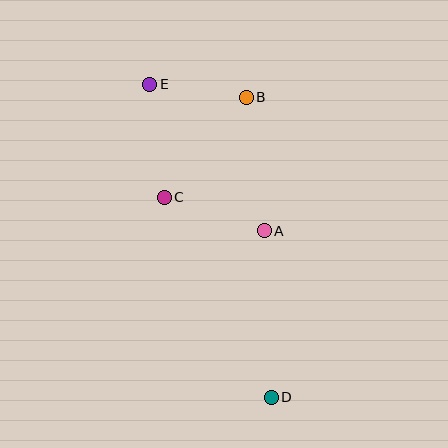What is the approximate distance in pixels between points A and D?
The distance between A and D is approximately 167 pixels.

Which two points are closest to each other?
Points B and E are closest to each other.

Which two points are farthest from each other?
Points D and E are farthest from each other.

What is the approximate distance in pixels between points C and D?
The distance between C and D is approximately 227 pixels.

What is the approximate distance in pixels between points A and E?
The distance between A and E is approximately 186 pixels.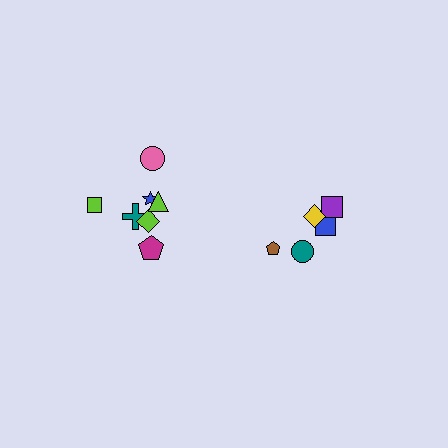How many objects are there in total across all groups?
There are 12 objects.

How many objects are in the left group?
There are 7 objects.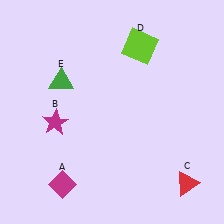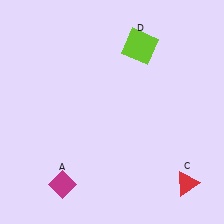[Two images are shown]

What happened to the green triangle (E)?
The green triangle (E) was removed in Image 2. It was in the top-left area of Image 1.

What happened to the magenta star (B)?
The magenta star (B) was removed in Image 2. It was in the bottom-left area of Image 1.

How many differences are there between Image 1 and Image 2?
There are 2 differences between the two images.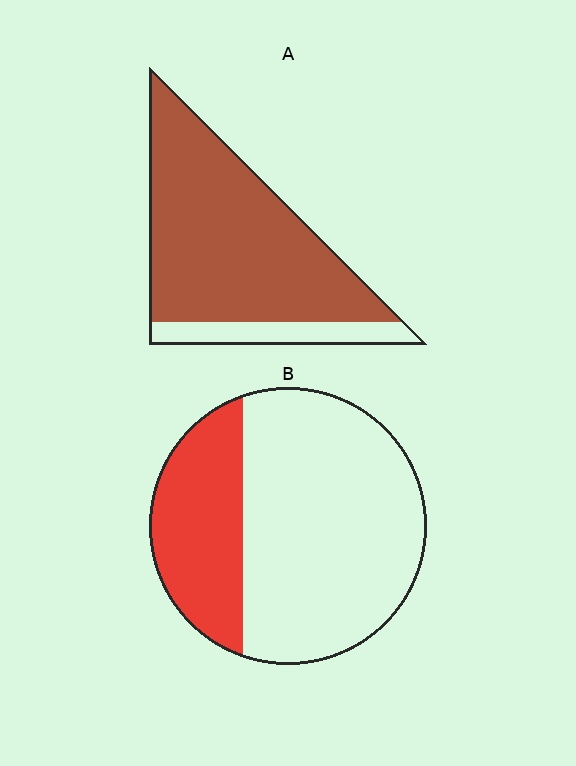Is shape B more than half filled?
No.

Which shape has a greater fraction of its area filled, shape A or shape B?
Shape A.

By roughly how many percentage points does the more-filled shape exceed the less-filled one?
By roughly 55 percentage points (A over B).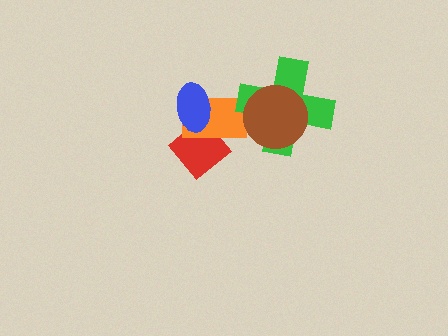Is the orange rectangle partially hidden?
Yes, it is partially covered by another shape.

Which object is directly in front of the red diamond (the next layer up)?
The orange rectangle is directly in front of the red diamond.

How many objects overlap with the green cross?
2 objects overlap with the green cross.